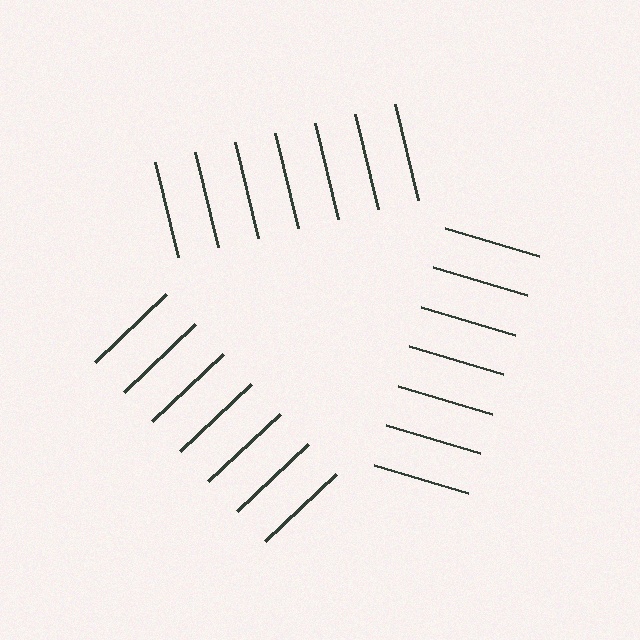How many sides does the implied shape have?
3 sides — the line-ends trace a triangle.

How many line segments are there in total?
21 — 7 along each of the 3 edges.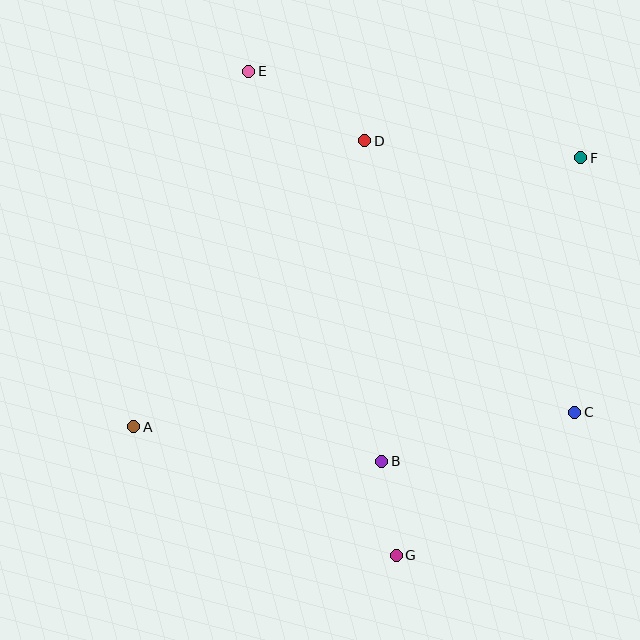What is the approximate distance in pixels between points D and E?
The distance between D and E is approximately 135 pixels.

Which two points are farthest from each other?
Points A and F are farthest from each other.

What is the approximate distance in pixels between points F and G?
The distance between F and G is approximately 438 pixels.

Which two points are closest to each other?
Points B and G are closest to each other.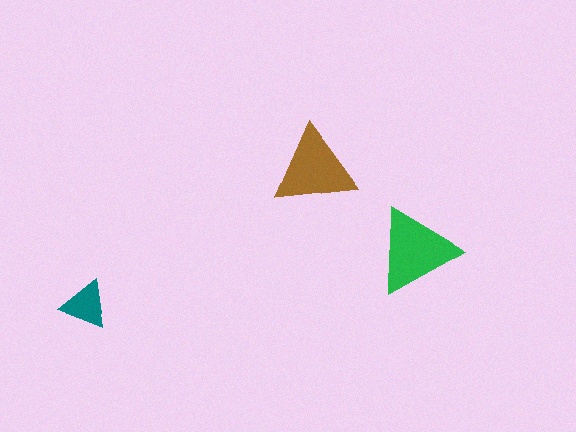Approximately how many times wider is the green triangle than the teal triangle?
About 2 times wider.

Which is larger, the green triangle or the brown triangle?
The green one.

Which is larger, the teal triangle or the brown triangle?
The brown one.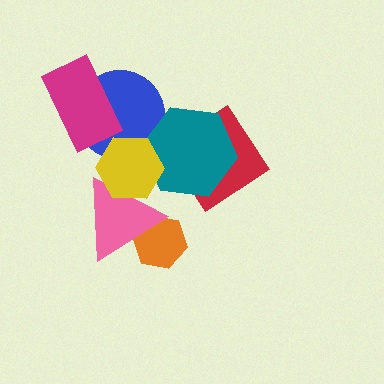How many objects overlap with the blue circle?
3 objects overlap with the blue circle.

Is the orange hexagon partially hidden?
Yes, it is partially covered by another shape.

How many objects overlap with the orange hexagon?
1 object overlaps with the orange hexagon.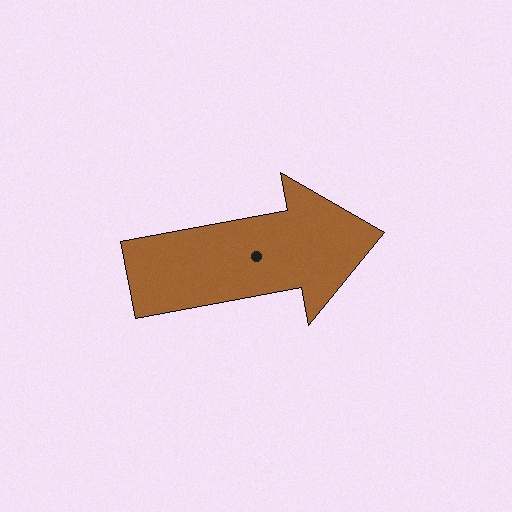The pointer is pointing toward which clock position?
Roughly 3 o'clock.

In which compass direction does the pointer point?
East.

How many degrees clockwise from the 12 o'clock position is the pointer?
Approximately 79 degrees.